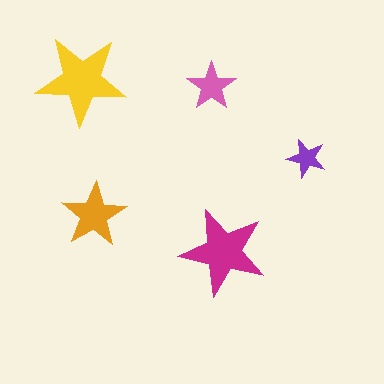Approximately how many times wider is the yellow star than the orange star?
About 1.5 times wider.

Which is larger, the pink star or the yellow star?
The yellow one.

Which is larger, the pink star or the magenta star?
The magenta one.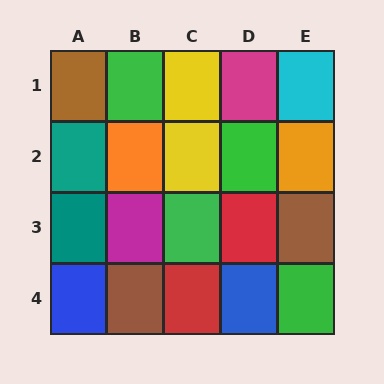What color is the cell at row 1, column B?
Green.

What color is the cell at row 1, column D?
Magenta.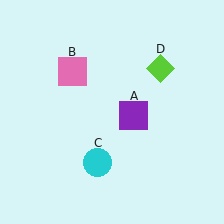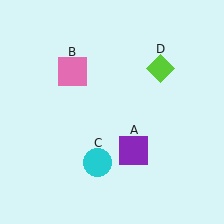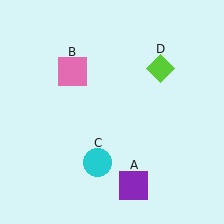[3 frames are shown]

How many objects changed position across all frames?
1 object changed position: purple square (object A).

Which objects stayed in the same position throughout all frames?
Pink square (object B) and cyan circle (object C) and lime diamond (object D) remained stationary.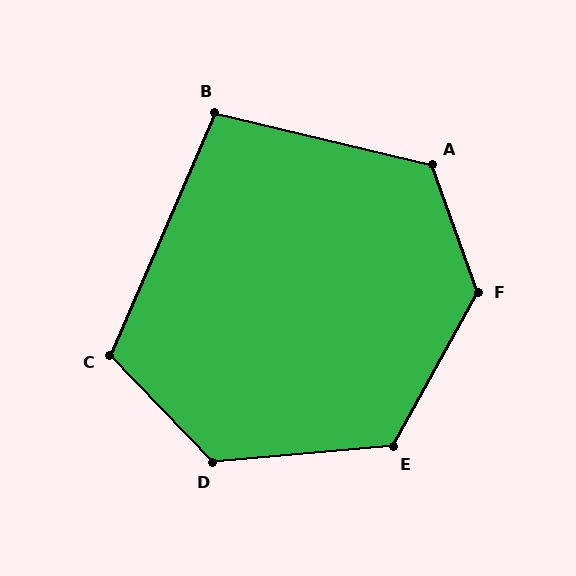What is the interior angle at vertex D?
Approximately 129 degrees (obtuse).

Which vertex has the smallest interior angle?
B, at approximately 100 degrees.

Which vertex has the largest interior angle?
F, at approximately 132 degrees.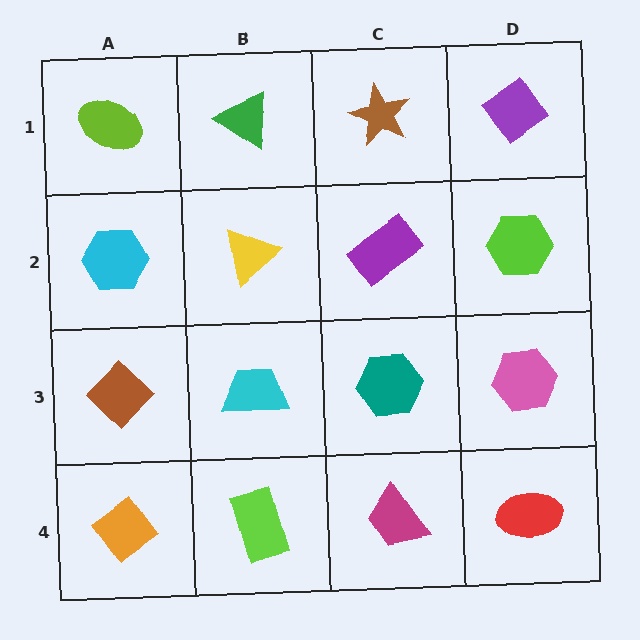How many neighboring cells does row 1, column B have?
3.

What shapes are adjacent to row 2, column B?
A green triangle (row 1, column B), a cyan trapezoid (row 3, column B), a cyan hexagon (row 2, column A), a purple rectangle (row 2, column C).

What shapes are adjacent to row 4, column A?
A brown diamond (row 3, column A), a lime rectangle (row 4, column B).